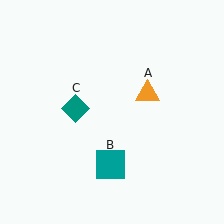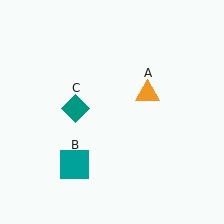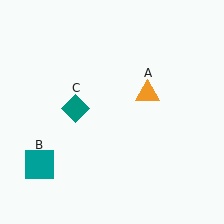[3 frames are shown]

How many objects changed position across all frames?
1 object changed position: teal square (object B).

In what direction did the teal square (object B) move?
The teal square (object B) moved left.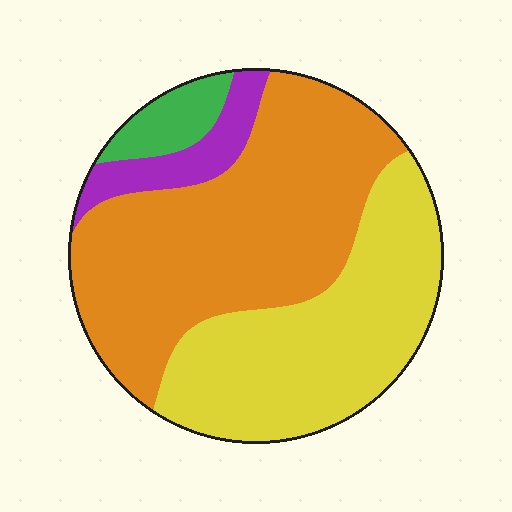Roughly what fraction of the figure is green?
Green takes up less than a quarter of the figure.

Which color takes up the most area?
Orange, at roughly 50%.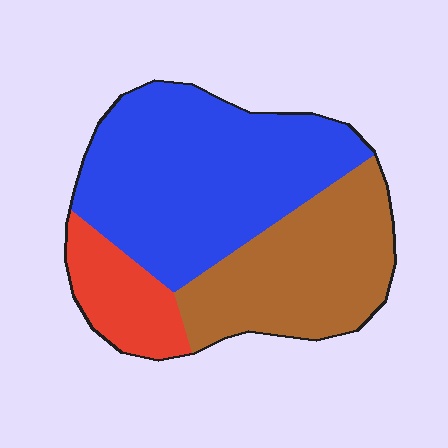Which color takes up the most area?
Blue, at roughly 50%.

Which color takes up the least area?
Red, at roughly 15%.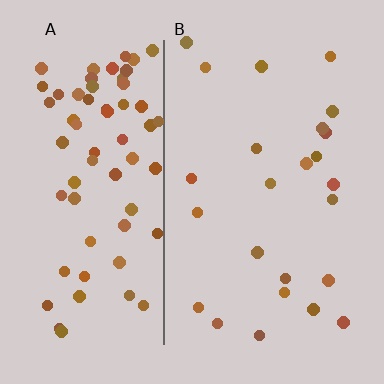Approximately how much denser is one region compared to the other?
Approximately 2.9× — region A over region B.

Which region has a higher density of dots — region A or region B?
A (the left).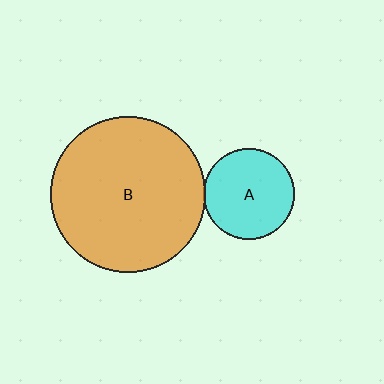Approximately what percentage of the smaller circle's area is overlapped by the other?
Approximately 5%.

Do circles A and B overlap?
Yes.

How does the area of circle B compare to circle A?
Approximately 2.9 times.